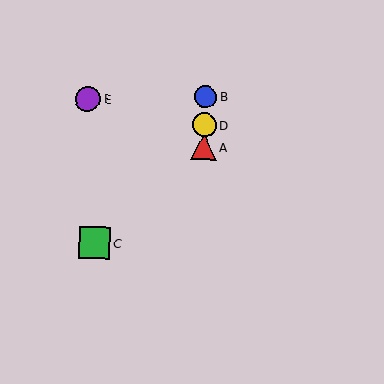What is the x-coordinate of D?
Object D is at x≈204.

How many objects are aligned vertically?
3 objects (A, B, D) are aligned vertically.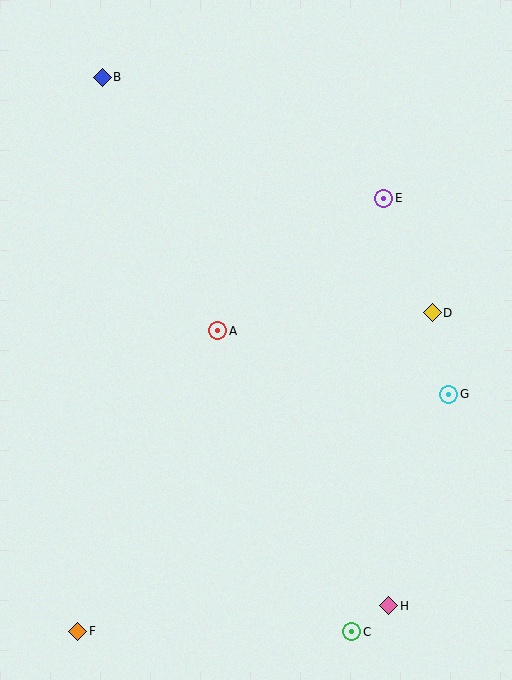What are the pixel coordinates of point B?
Point B is at (102, 77).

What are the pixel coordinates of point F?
Point F is at (78, 632).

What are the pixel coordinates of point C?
Point C is at (352, 632).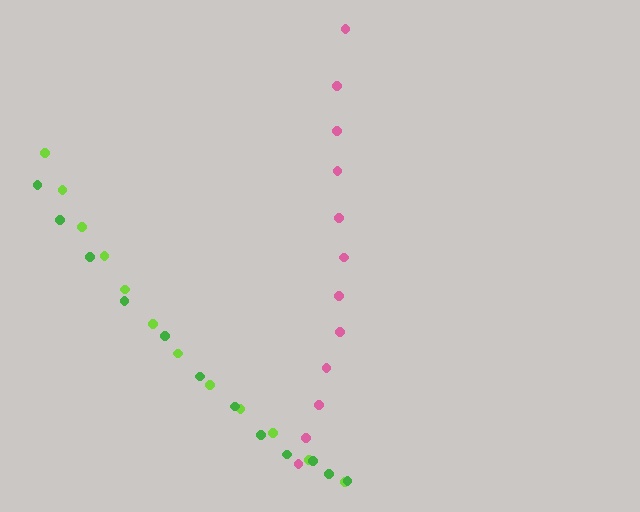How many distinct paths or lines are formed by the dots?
There are 3 distinct paths.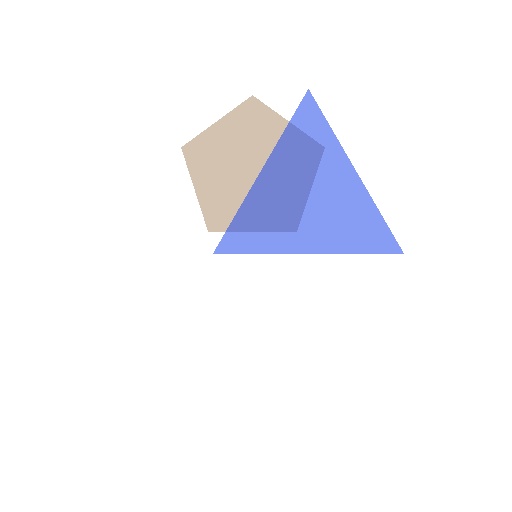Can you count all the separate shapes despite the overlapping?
Yes, there are 2 separate shapes.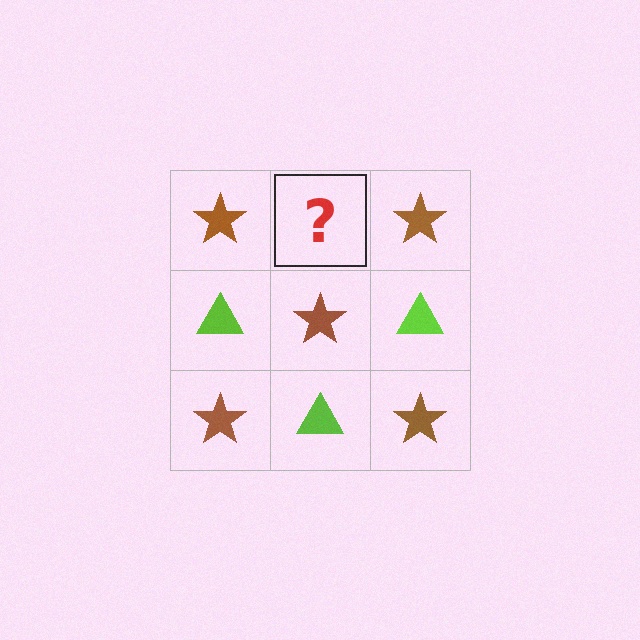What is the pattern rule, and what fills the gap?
The rule is that it alternates brown star and lime triangle in a checkerboard pattern. The gap should be filled with a lime triangle.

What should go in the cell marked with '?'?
The missing cell should contain a lime triangle.